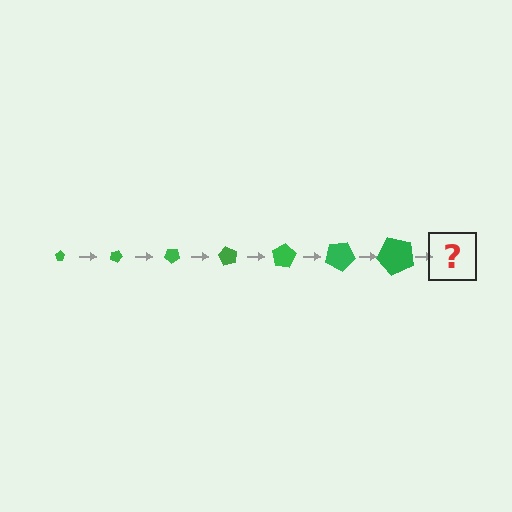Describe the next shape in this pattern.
It should be a pentagon, larger than the previous one and rotated 140 degrees from the start.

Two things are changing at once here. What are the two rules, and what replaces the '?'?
The two rules are that the pentagon grows larger each step and it rotates 20 degrees each step. The '?' should be a pentagon, larger than the previous one and rotated 140 degrees from the start.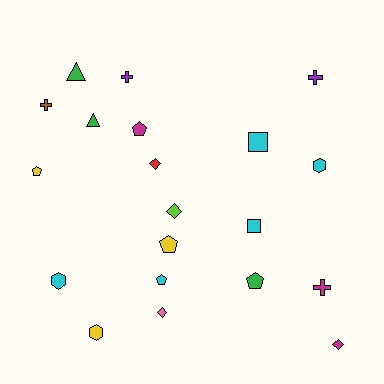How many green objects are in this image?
There are 3 green objects.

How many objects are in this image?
There are 20 objects.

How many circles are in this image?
There are no circles.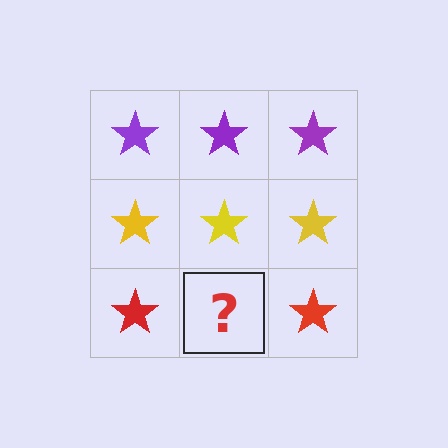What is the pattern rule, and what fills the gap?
The rule is that each row has a consistent color. The gap should be filled with a red star.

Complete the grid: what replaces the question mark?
The question mark should be replaced with a red star.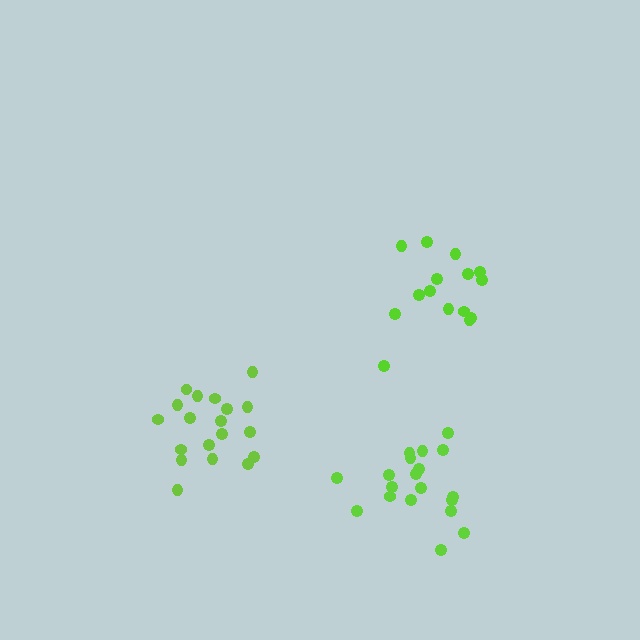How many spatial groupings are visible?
There are 3 spatial groupings.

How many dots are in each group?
Group 1: 19 dots, Group 2: 15 dots, Group 3: 19 dots (53 total).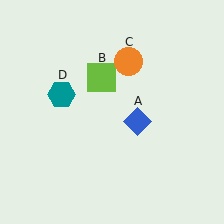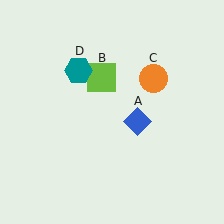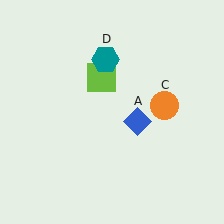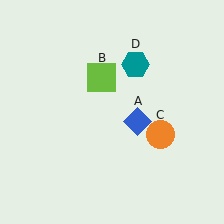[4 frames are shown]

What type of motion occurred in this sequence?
The orange circle (object C), teal hexagon (object D) rotated clockwise around the center of the scene.